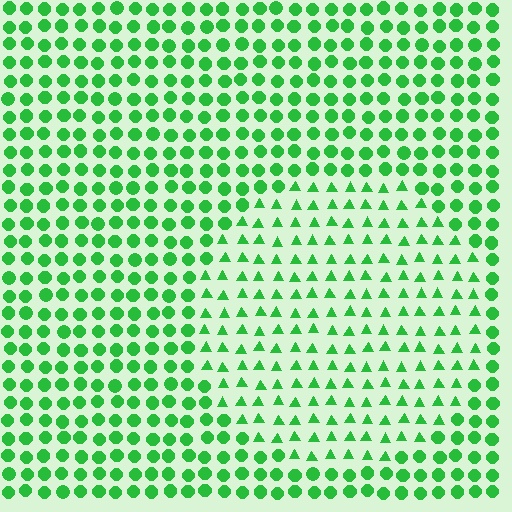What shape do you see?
I see a circle.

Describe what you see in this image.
The image is filled with small green elements arranged in a uniform grid. A circle-shaped region contains triangles, while the surrounding area contains circles. The boundary is defined purely by the change in element shape.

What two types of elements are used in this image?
The image uses triangles inside the circle region and circles outside it.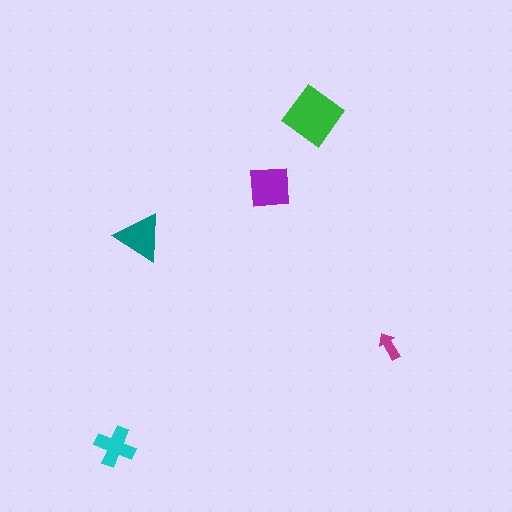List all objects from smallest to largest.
The magenta arrow, the cyan cross, the teal triangle, the purple square, the green diamond.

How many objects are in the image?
There are 5 objects in the image.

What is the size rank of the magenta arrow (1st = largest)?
5th.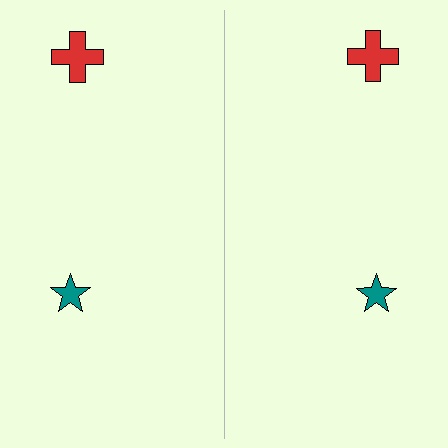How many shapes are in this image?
There are 4 shapes in this image.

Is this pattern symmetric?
Yes, this pattern has bilateral (reflection) symmetry.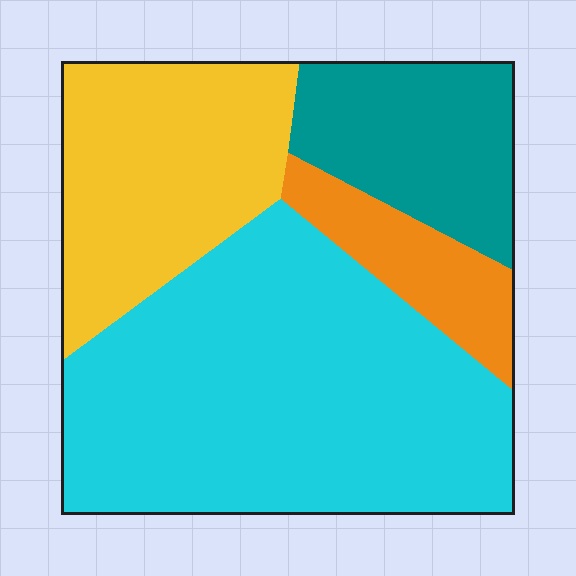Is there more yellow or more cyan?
Cyan.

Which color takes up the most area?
Cyan, at roughly 50%.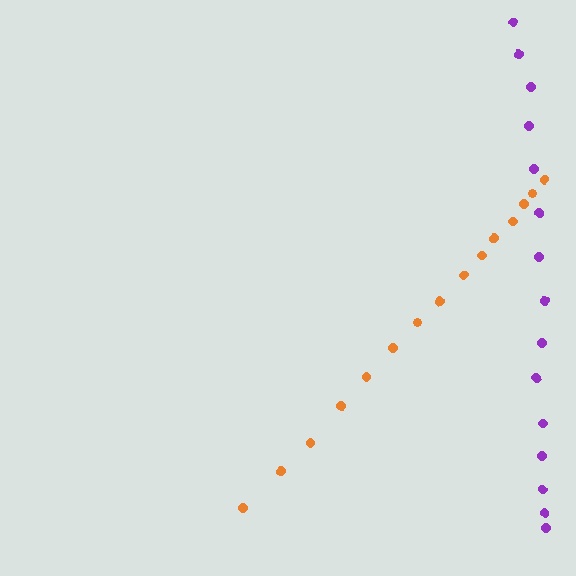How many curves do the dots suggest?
There are 2 distinct paths.